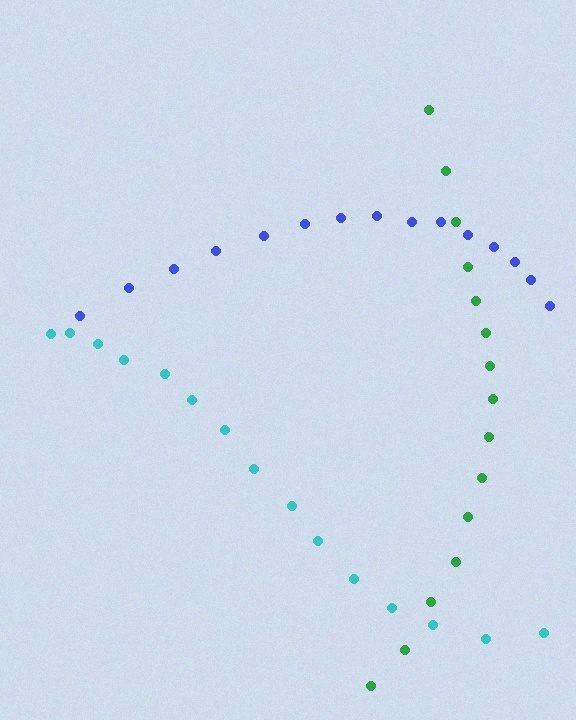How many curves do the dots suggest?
There are 3 distinct paths.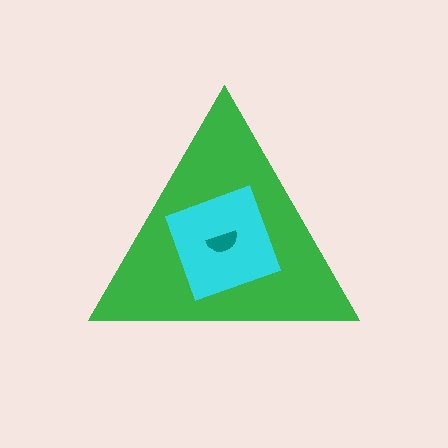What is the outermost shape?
The green triangle.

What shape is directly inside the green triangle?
The cyan diamond.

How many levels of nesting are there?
3.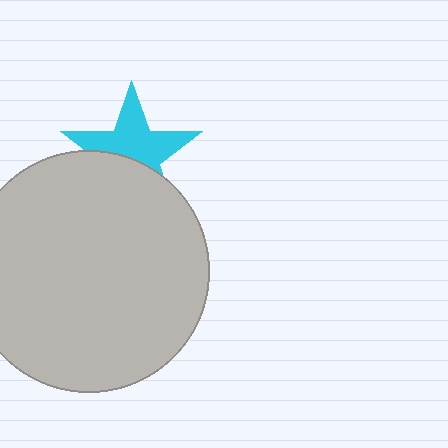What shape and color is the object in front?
The object in front is a light gray circle.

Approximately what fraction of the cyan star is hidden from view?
Roughly 42% of the cyan star is hidden behind the light gray circle.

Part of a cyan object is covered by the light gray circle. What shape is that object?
It is a star.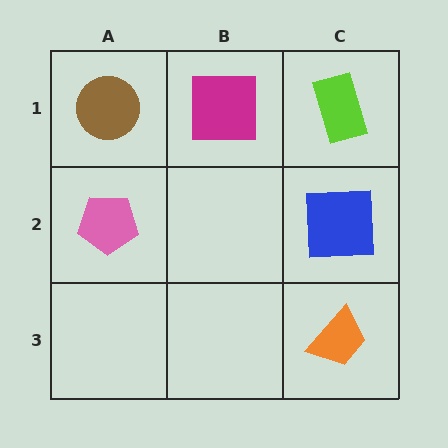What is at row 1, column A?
A brown circle.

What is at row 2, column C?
A blue square.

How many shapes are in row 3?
1 shape.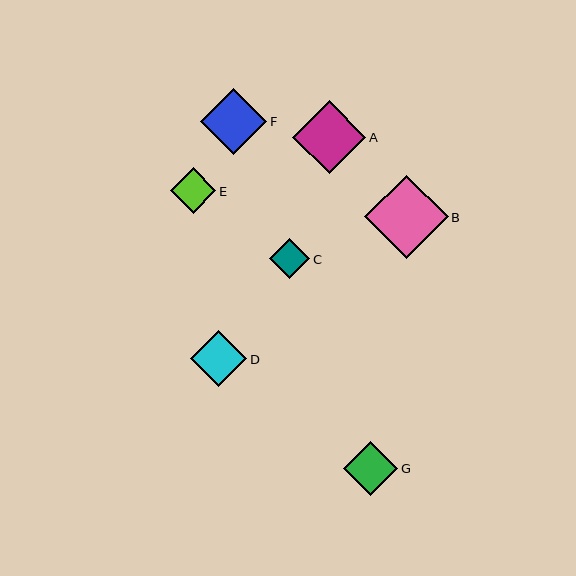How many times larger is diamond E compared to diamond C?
Diamond E is approximately 1.1 times the size of diamond C.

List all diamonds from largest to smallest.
From largest to smallest: B, A, F, D, G, E, C.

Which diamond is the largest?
Diamond B is the largest with a size of approximately 83 pixels.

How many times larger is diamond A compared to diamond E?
Diamond A is approximately 1.6 times the size of diamond E.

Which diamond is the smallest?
Diamond C is the smallest with a size of approximately 40 pixels.